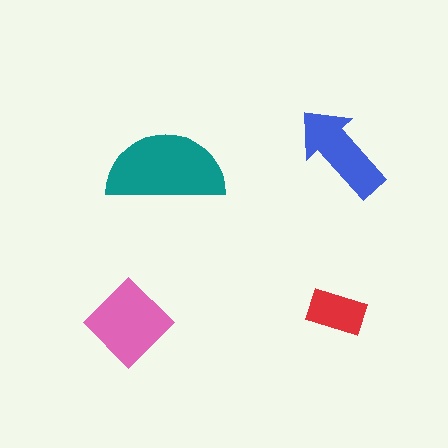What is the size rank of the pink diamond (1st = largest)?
2nd.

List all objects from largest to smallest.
The teal semicircle, the pink diamond, the blue arrow, the red rectangle.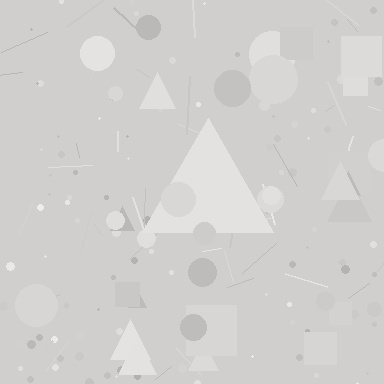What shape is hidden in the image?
A triangle is hidden in the image.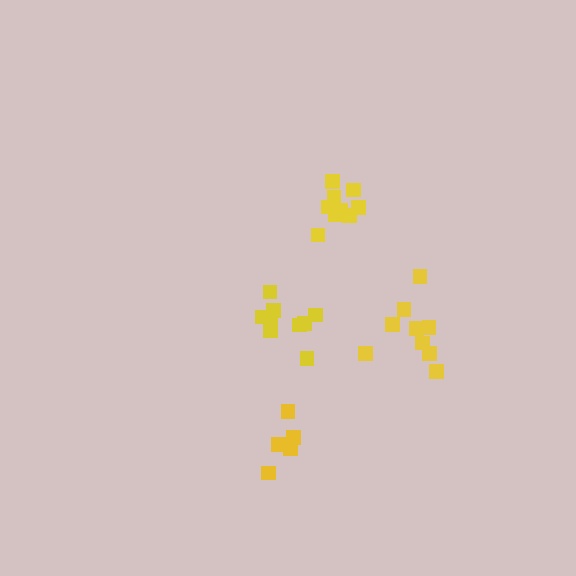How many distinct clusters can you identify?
There are 4 distinct clusters.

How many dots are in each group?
Group 1: 9 dots, Group 2: 9 dots, Group 3: 9 dots, Group 4: 6 dots (33 total).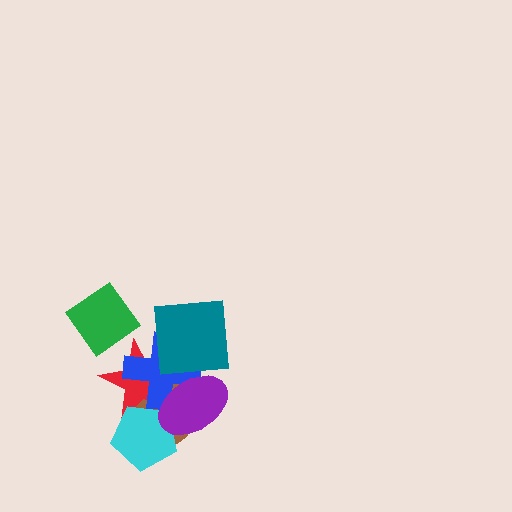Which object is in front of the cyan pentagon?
The purple ellipse is in front of the cyan pentagon.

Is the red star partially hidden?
Yes, it is partially covered by another shape.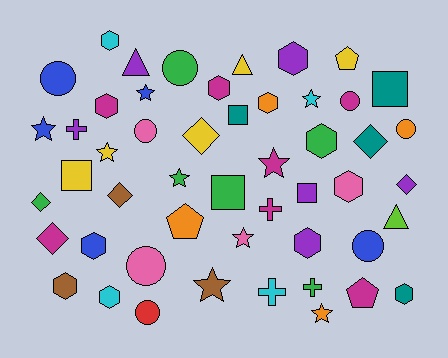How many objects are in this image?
There are 50 objects.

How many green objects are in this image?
There are 6 green objects.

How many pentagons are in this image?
There are 3 pentagons.